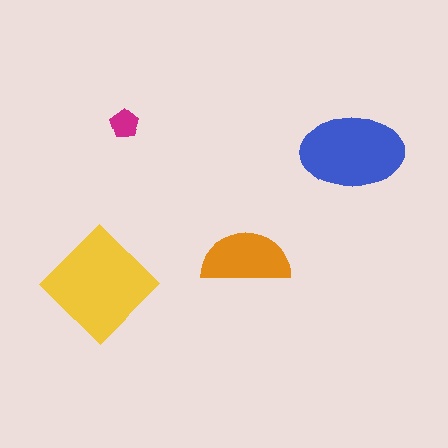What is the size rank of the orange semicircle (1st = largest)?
3rd.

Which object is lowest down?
The yellow diamond is bottommost.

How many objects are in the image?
There are 4 objects in the image.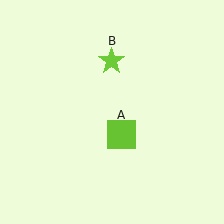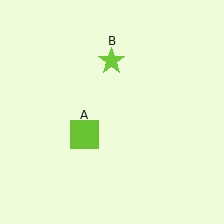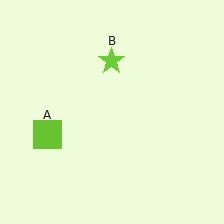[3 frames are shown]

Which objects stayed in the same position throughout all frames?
Lime star (object B) remained stationary.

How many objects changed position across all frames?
1 object changed position: lime square (object A).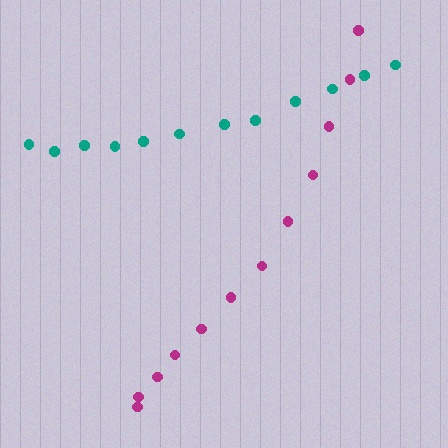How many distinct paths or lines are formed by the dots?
There are 2 distinct paths.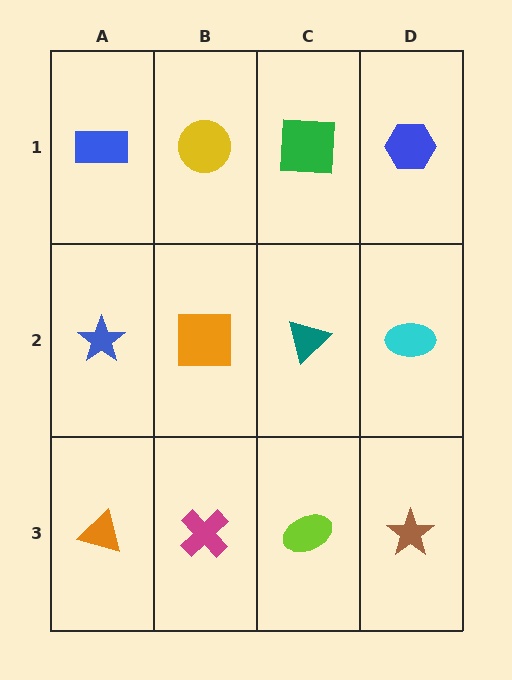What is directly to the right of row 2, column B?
A teal triangle.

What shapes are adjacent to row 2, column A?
A blue rectangle (row 1, column A), an orange triangle (row 3, column A), an orange square (row 2, column B).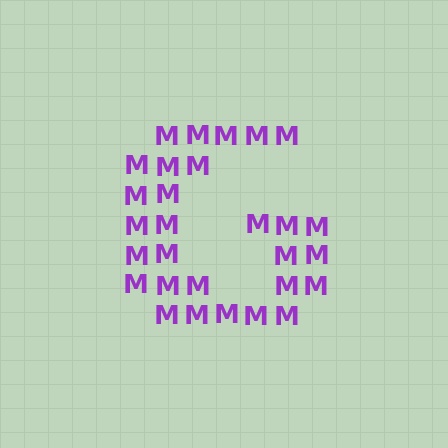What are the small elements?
The small elements are letter M's.